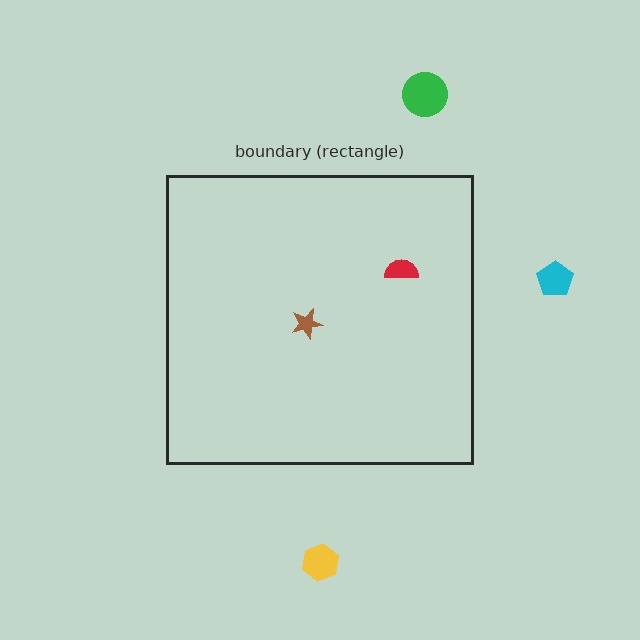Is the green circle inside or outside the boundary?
Outside.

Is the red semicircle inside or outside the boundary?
Inside.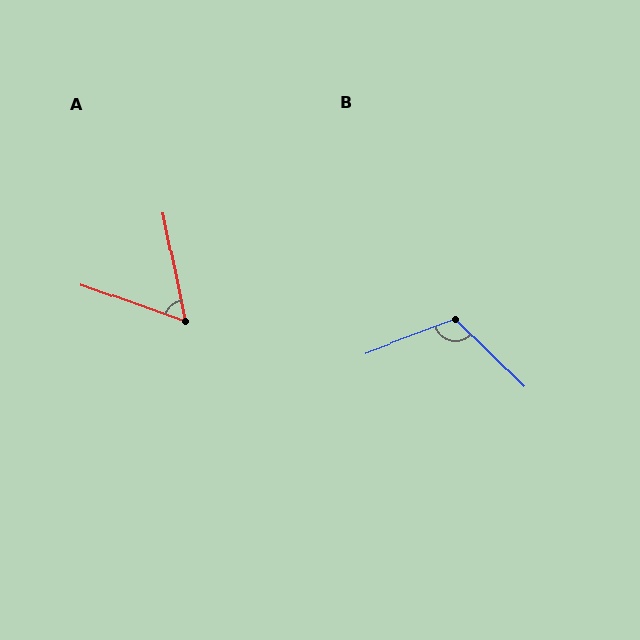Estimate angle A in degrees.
Approximately 59 degrees.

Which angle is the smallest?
A, at approximately 59 degrees.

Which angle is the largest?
B, at approximately 115 degrees.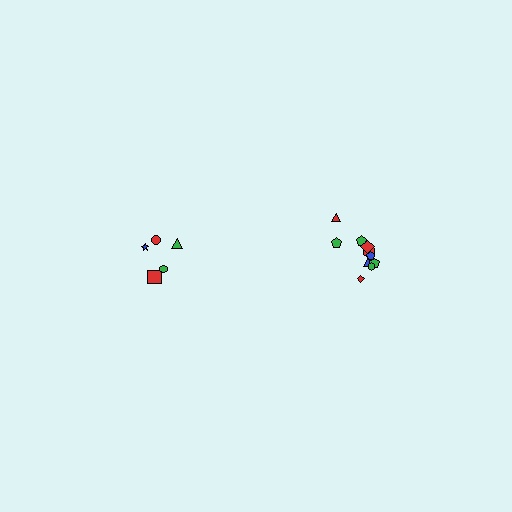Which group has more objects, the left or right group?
The right group.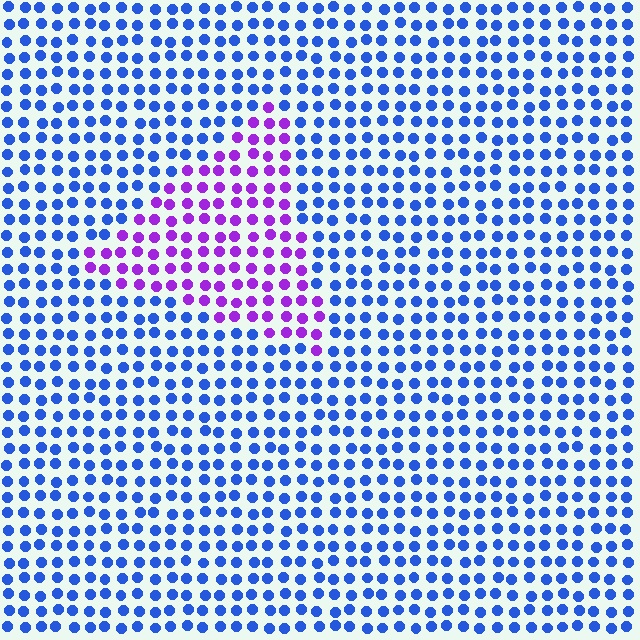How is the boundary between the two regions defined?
The boundary is defined purely by a slight shift in hue (about 58 degrees). Spacing, size, and orientation are identical on both sides.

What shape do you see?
I see a triangle.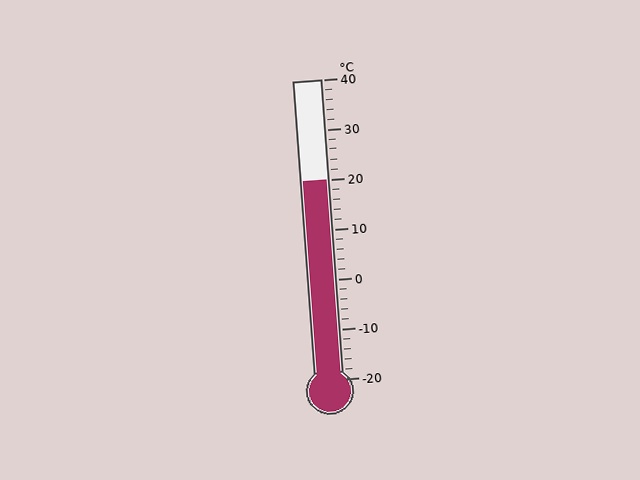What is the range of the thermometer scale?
The thermometer scale ranges from -20°C to 40°C.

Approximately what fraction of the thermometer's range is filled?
The thermometer is filled to approximately 65% of its range.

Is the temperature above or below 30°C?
The temperature is below 30°C.